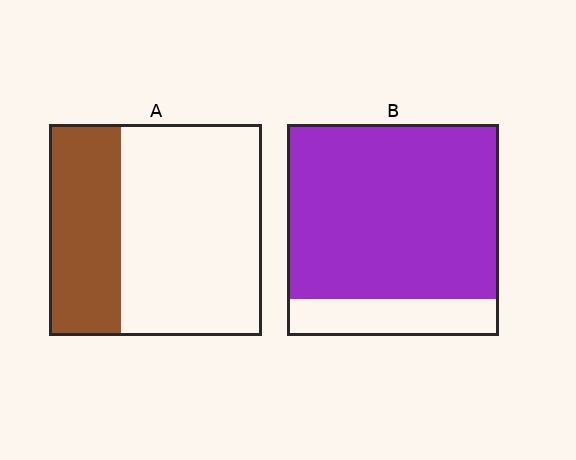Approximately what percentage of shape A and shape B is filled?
A is approximately 35% and B is approximately 85%.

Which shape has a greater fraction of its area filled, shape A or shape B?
Shape B.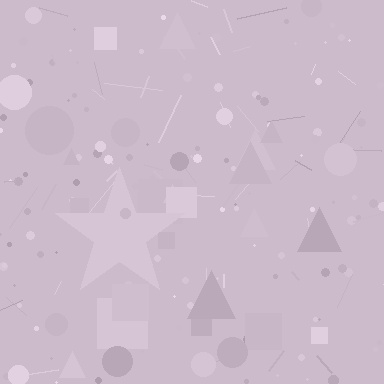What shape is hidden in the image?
A star is hidden in the image.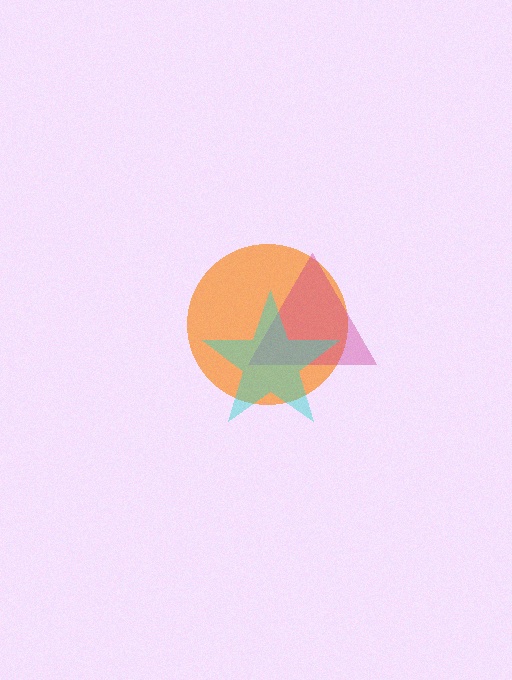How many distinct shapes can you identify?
There are 3 distinct shapes: an orange circle, a magenta triangle, a cyan star.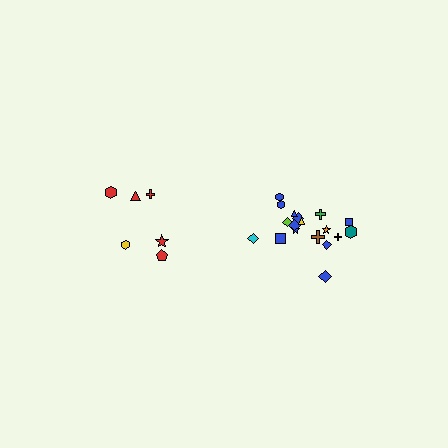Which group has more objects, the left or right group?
The right group.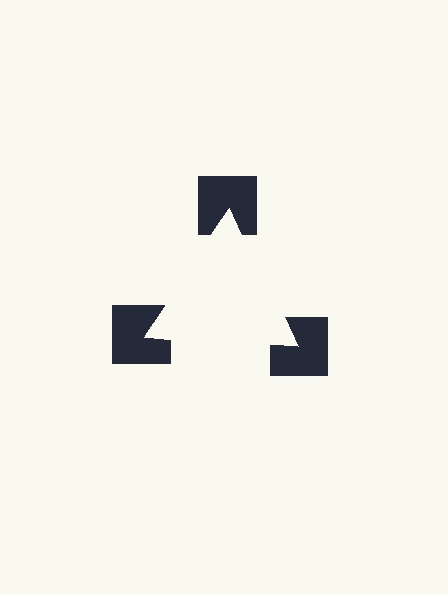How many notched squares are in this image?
There are 3 — one at each vertex of the illusory triangle.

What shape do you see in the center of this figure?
An illusory triangle — its edges are inferred from the aligned wedge cuts in the notched squares, not physically drawn.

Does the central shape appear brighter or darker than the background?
It typically appears slightly brighter than the background, even though no actual brightness change is drawn.